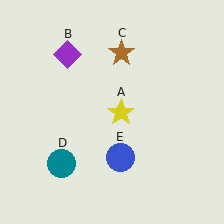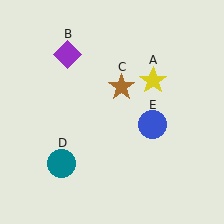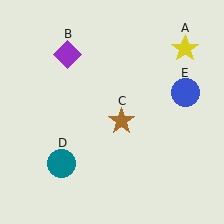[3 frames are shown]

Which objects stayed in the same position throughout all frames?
Purple diamond (object B) and teal circle (object D) remained stationary.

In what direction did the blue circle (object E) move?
The blue circle (object E) moved up and to the right.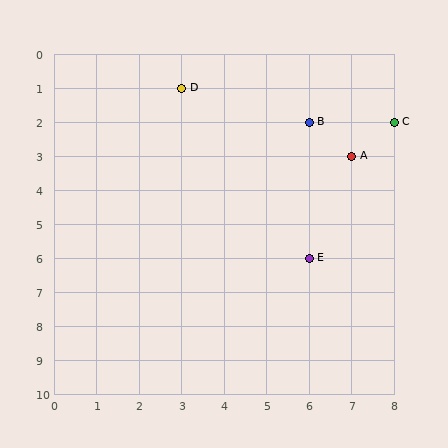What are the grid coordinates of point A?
Point A is at grid coordinates (7, 3).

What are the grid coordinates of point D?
Point D is at grid coordinates (3, 1).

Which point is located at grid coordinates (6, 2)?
Point B is at (6, 2).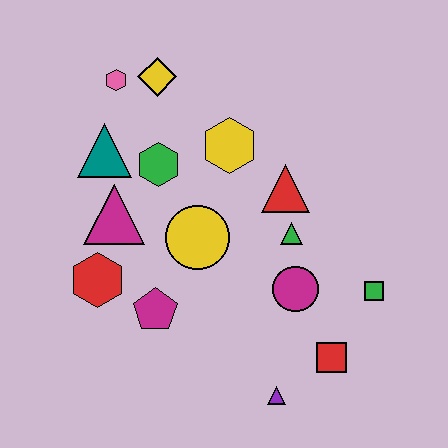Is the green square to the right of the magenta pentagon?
Yes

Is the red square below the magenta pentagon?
Yes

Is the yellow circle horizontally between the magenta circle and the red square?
No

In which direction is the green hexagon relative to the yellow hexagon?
The green hexagon is to the left of the yellow hexagon.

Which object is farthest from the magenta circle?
The pink hexagon is farthest from the magenta circle.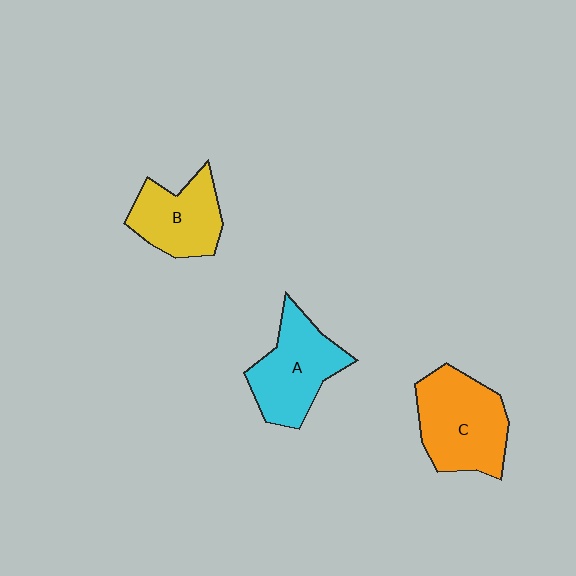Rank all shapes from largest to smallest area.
From largest to smallest: C (orange), A (cyan), B (yellow).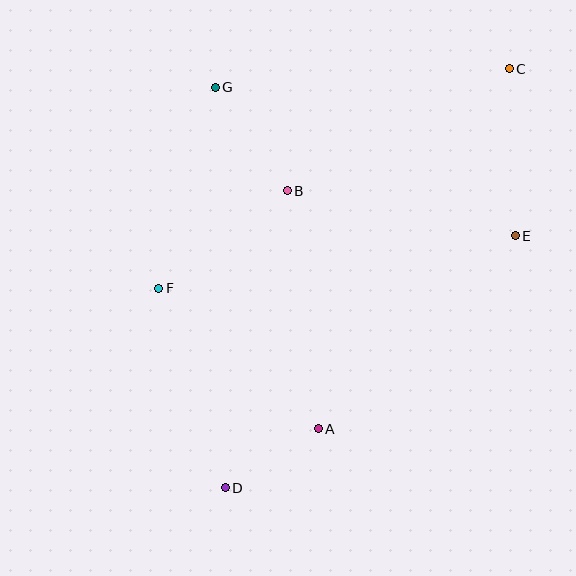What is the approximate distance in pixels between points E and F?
The distance between E and F is approximately 361 pixels.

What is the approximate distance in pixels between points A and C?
The distance between A and C is approximately 408 pixels.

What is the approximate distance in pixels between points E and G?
The distance between E and G is approximately 335 pixels.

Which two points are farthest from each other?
Points C and D are farthest from each other.